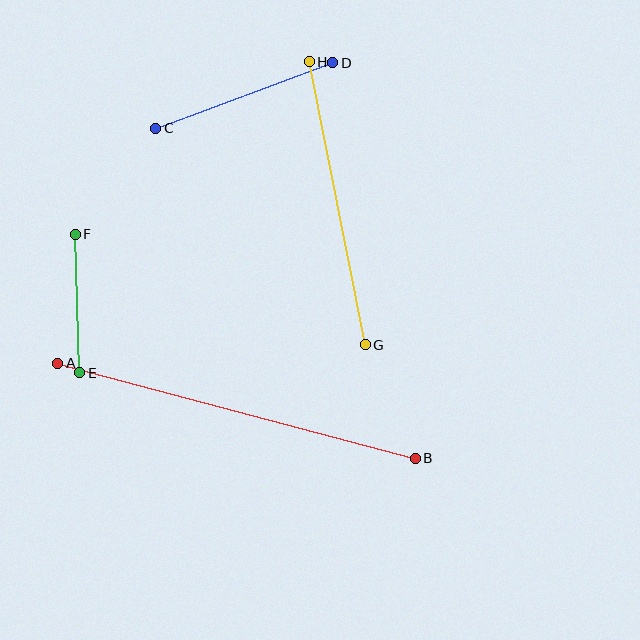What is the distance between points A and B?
The distance is approximately 370 pixels.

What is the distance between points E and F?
The distance is approximately 139 pixels.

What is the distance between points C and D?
The distance is approximately 189 pixels.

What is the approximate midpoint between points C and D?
The midpoint is at approximately (244, 96) pixels.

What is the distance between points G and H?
The distance is approximately 289 pixels.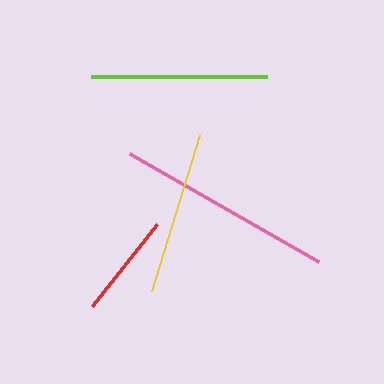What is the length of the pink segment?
The pink segment is approximately 218 pixels long.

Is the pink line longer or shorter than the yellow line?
The pink line is longer than the yellow line.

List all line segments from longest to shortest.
From longest to shortest: pink, lime, yellow, red.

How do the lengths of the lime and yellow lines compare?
The lime and yellow lines are approximately the same length.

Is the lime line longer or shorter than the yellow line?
The lime line is longer than the yellow line.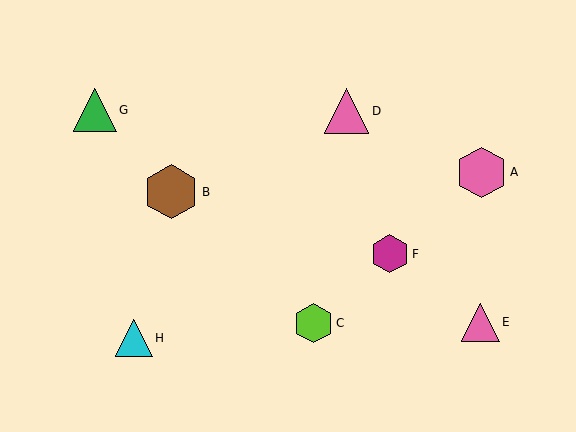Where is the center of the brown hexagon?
The center of the brown hexagon is at (171, 192).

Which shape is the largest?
The brown hexagon (labeled B) is the largest.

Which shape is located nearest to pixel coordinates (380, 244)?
The magenta hexagon (labeled F) at (390, 254) is nearest to that location.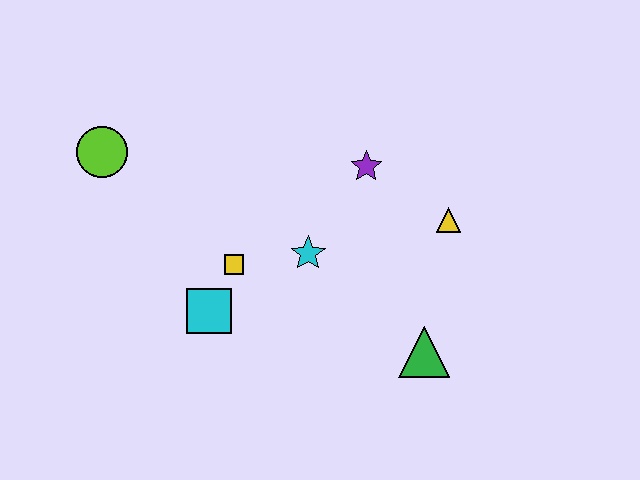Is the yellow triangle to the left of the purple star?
No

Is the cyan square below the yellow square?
Yes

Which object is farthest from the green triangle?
The lime circle is farthest from the green triangle.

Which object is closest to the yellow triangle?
The purple star is closest to the yellow triangle.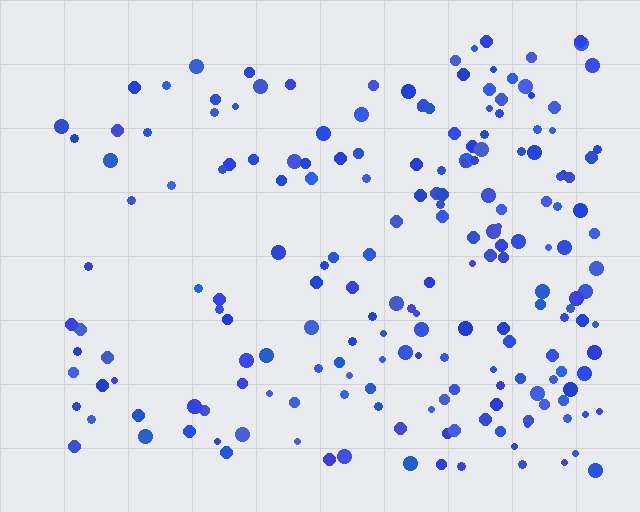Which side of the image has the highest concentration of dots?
The right.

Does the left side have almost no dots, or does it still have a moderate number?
Still a moderate number, just noticeably fewer than the right.